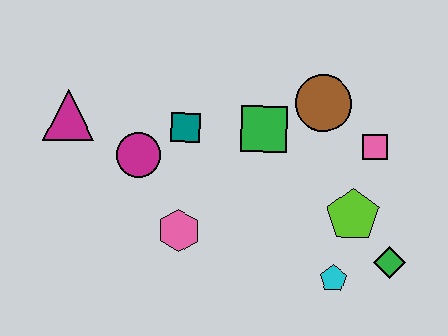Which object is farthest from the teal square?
The green diamond is farthest from the teal square.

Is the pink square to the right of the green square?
Yes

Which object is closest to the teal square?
The magenta circle is closest to the teal square.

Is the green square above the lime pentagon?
Yes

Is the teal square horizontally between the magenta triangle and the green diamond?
Yes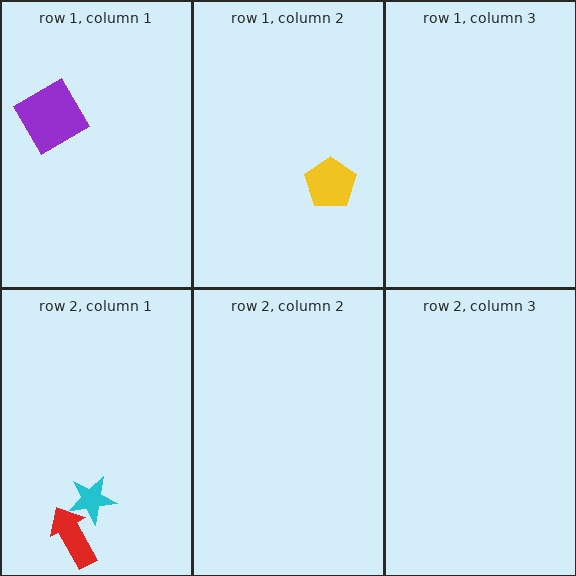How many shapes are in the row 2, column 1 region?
2.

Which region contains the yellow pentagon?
The row 1, column 2 region.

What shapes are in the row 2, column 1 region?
The red arrow, the cyan star.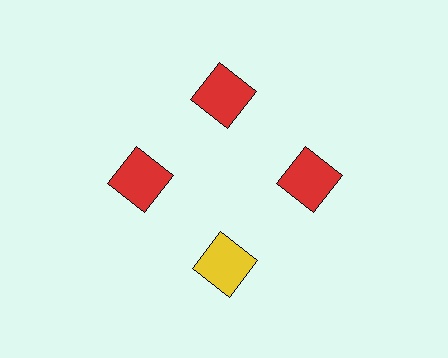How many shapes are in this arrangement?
There are 4 shapes arranged in a ring pattern.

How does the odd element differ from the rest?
It has a different color: yellow instead of red.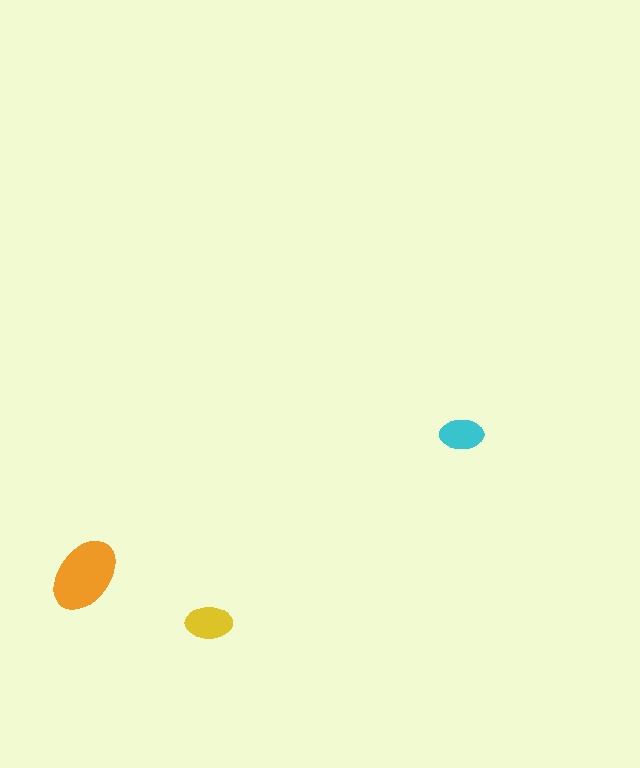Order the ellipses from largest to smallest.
the orange one, the yellow one, the cyan one.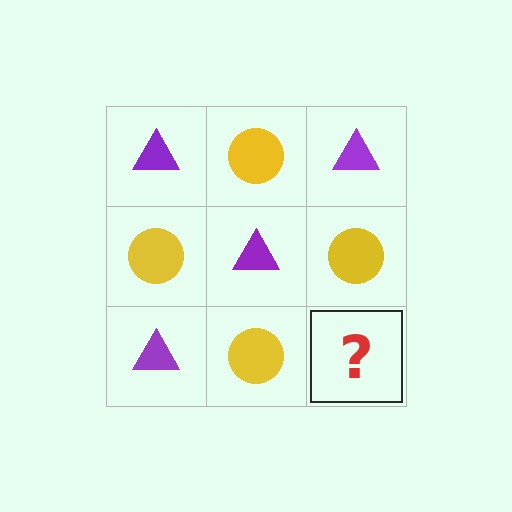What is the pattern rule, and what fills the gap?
The rule is that it alternates purple triangle and yellow circle in a checkerboard pattern. The gap should be filled with a purple triangle.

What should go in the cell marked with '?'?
The missing cell should contain a purple triangle.